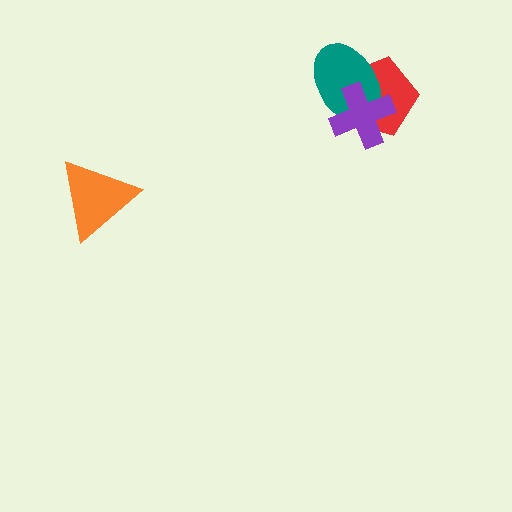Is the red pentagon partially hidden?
Yes, it is partially covered by another shape.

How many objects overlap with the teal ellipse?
2 objects overlap with the teal ellipse.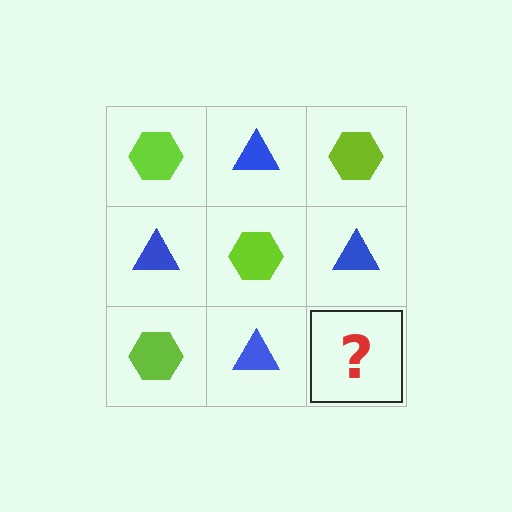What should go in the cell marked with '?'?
The missing cell should contain a lime hexagon.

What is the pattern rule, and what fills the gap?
The rule is that it alternates lime hexagon and blue triangle in a checkerboard pattern. The gap should be filled with a lime hexagon.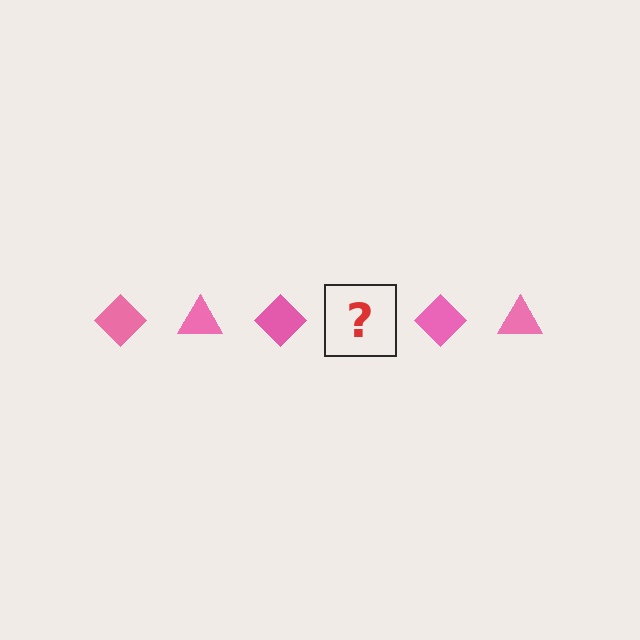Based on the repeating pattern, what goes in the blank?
The blank should be a pink triangle.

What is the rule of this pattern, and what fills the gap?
The rule is that the pattern cycles through diamond, triangle shapes in pink. The gap should be filled with a pink triangle.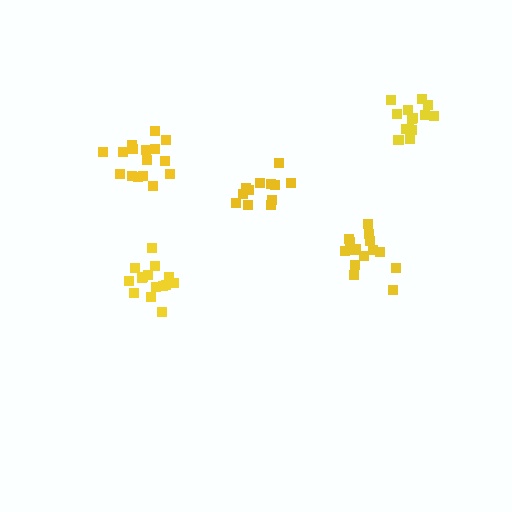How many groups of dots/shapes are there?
There are 5 groups.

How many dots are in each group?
Group 1: 15 dots, Group 2: 16 dots, Group 3: 15 dots, Group 4: 12 dots, Group 5: 15 dots (73 total).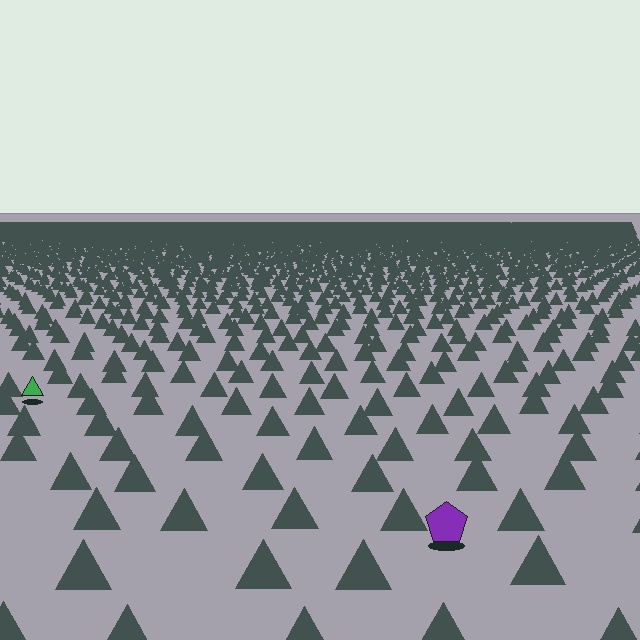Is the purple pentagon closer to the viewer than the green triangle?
Yes. The purple pentagon is closer — you can tell from the texture gradient: the ground texture is coarser near it.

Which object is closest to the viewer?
The purple pentagon is closest. The texture marks near it are larger and more spread out.